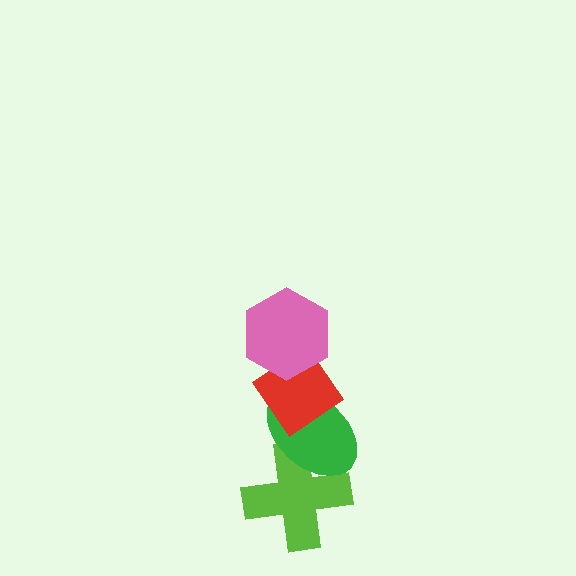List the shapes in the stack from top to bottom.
From top to bottom: the pink hexagon, the red diamond, the green ellipse, the lime cross.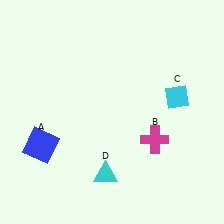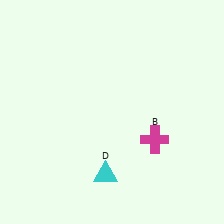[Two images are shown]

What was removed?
The blue square (A), the cyan diamond (C) were removed in Image 2.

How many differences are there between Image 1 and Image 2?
There are 2 differences between the two images.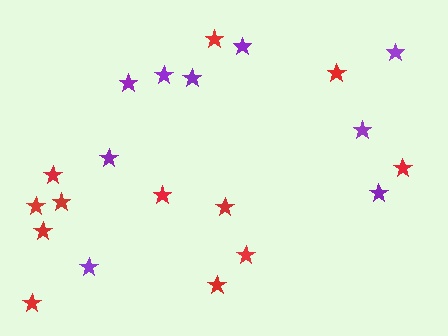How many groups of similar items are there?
There are 2 groups: one group of red stars (12) and one group of purple stars (9).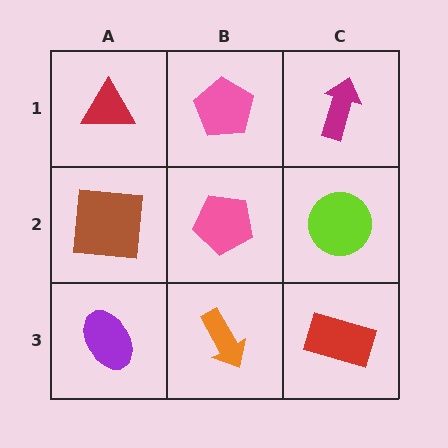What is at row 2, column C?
A lime circle.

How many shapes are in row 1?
3 shapes.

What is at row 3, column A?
A purple ellipse.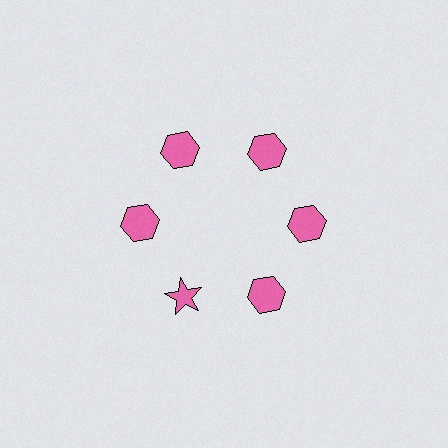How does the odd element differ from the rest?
It has a different shape: star instead of hexagon.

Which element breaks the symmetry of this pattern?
The pink star at roughly the 7 o'clock position breaks the symmetry. All other shapes are pink hexagons.